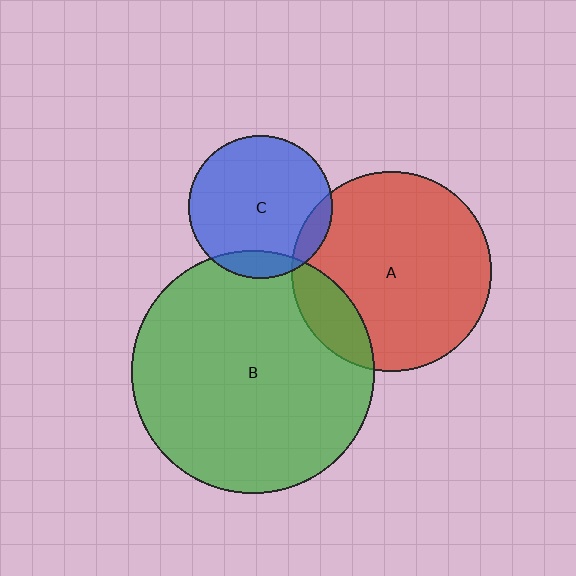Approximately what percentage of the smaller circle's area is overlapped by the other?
Approximately 15%.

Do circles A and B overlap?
Yes.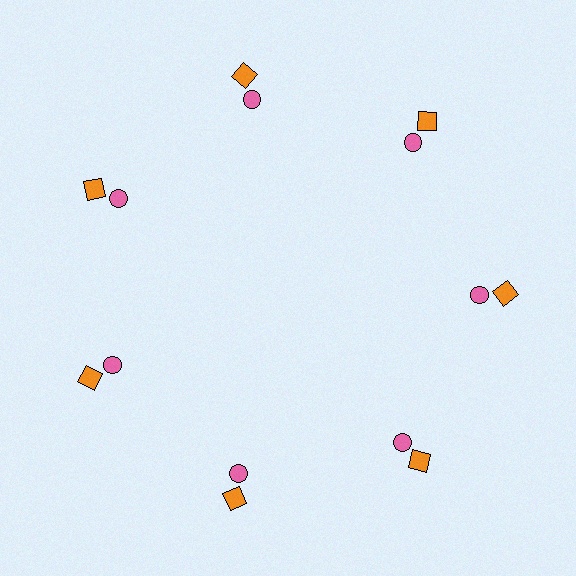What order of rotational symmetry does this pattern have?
This pattern has 7-fold rotational symmetry.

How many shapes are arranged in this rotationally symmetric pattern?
There are 14 shapes, arranged in 7 groups of 2.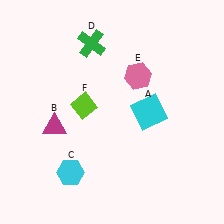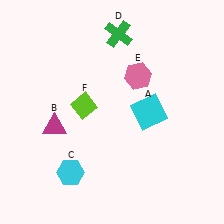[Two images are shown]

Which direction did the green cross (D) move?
The green cross (D) moved right.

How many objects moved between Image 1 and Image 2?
1 object moved between the two images.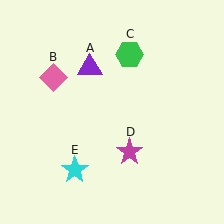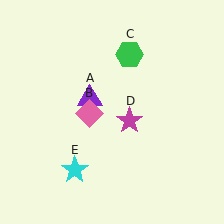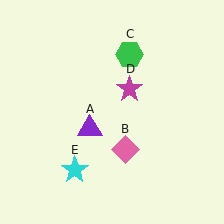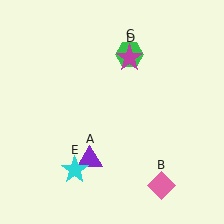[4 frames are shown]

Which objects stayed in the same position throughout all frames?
Green hexagon (object C) and cyan star (object E) remained stationary.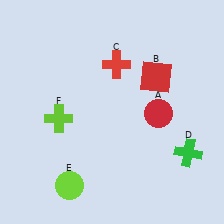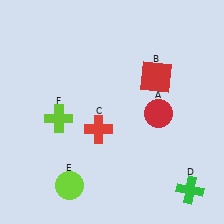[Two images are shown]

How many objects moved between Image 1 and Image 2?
2 objects moved between the two images.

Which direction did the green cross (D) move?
The green cross (D) moved down.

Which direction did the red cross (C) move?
The red cross (C) moved down.